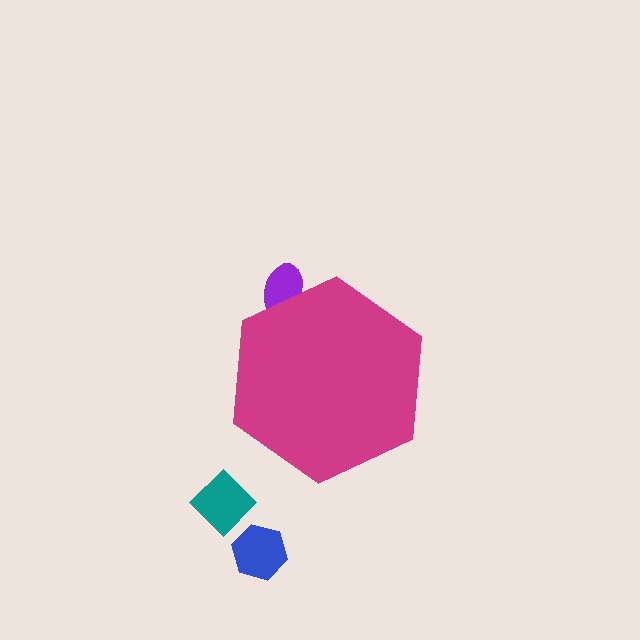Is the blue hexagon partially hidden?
No, the blue hexagon is fully visible.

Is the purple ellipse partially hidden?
Yes, the purple ellipse is partially hidden behind the magenta hexagon.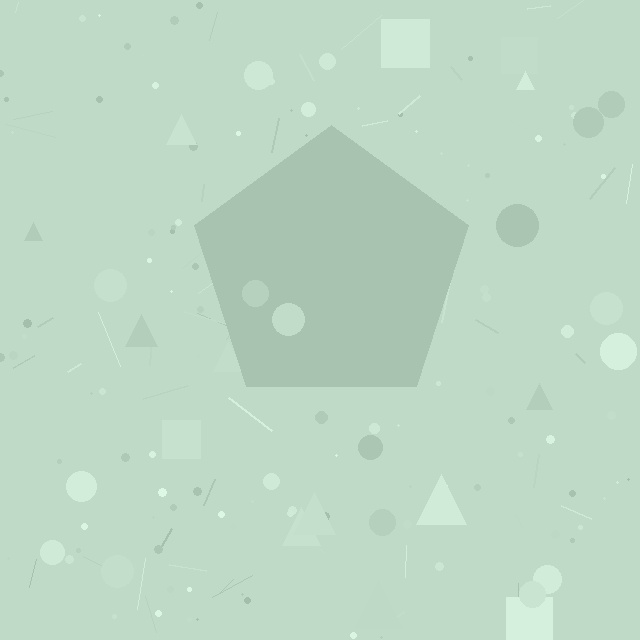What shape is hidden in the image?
A pentagon is hidden in the image.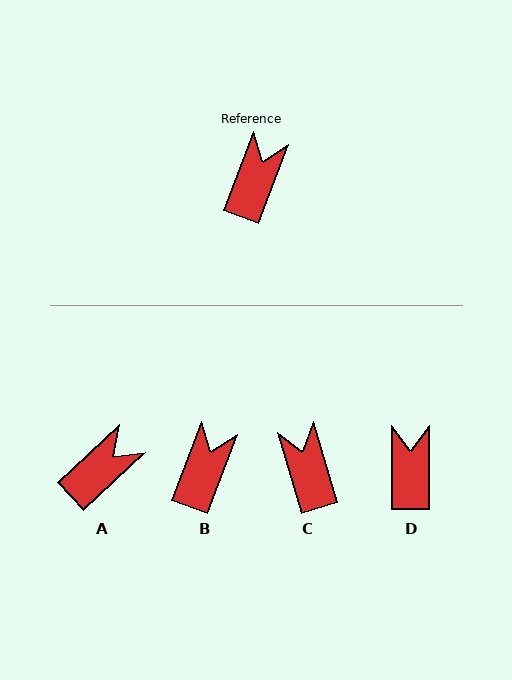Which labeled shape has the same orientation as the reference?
B.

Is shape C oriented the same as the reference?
No, it is off by about 37 degrees.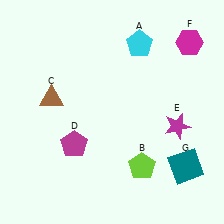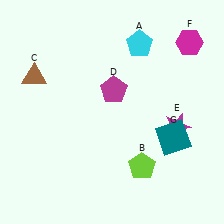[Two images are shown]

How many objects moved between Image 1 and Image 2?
3 objects moved between the two images.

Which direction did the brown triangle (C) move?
The brown triangle (C) moved up.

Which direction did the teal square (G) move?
The teal square (G) moved up.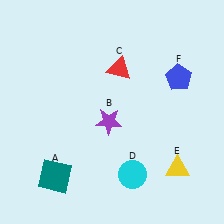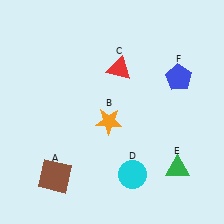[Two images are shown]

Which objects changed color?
A changed from teal to brown. B changed from purple to orange. E changed from yellow to green.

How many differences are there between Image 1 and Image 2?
There are 3 differences between the two images.